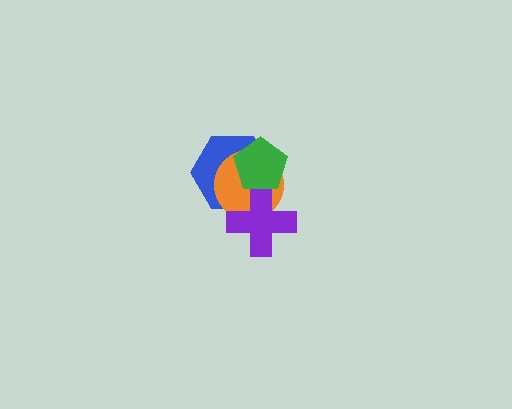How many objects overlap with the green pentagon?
3 objects overlap with the green pentagon.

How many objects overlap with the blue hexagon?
3 objects overlap with the blue hexagon.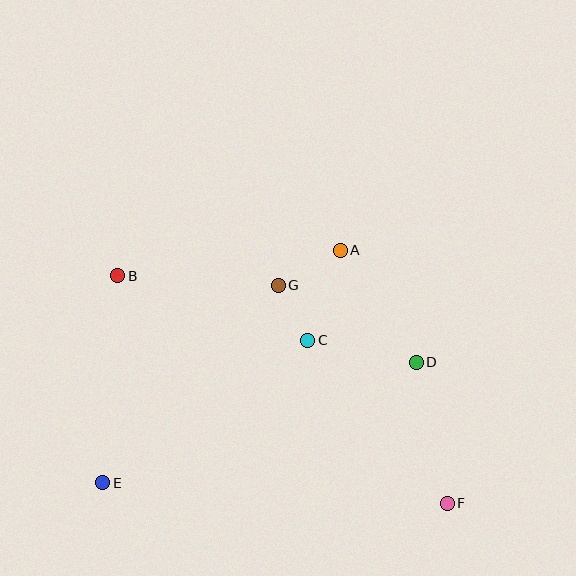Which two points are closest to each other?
Points C and G are closest to each other.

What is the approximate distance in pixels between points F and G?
The distance between F and G is approximately 276 pixels.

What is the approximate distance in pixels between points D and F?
The distance between D and F is approximately 145 pixels.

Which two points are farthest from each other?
Points B and F are farthest from each other.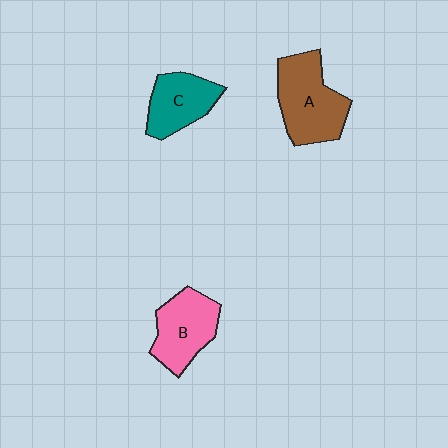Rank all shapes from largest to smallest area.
From largest to smallest: A (brown), B (pink), C (teal).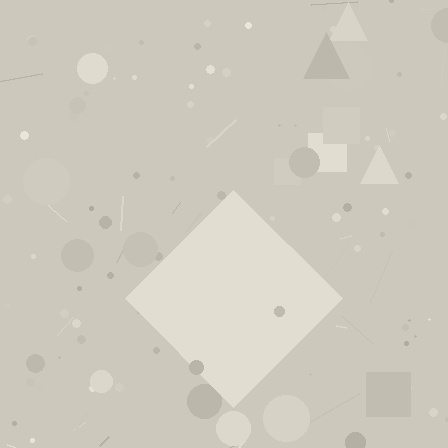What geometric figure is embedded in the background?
A diamond is embedded in the background.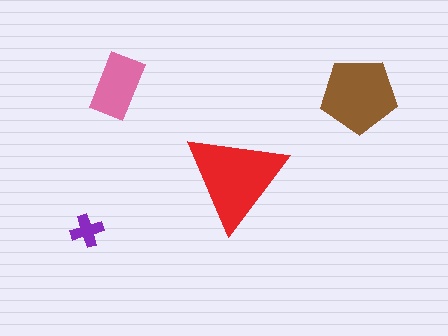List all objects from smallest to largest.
The purple cross, the pink rectangle, the brown pentagon, the red triangle.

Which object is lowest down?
The purple cross is bottommost.